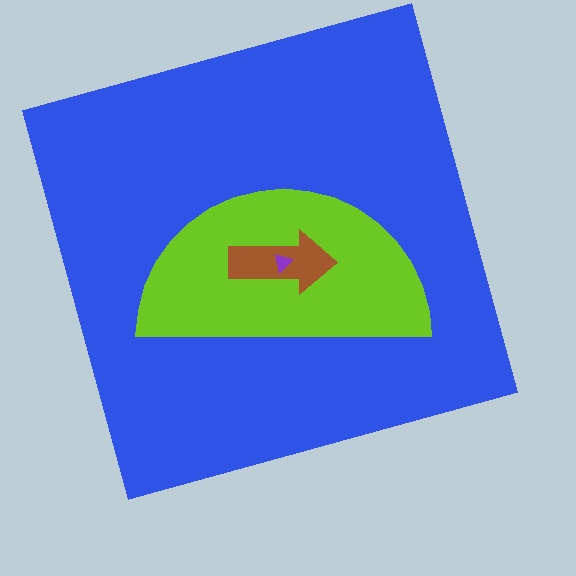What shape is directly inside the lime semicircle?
The brown arrow.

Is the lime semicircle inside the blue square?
Yes.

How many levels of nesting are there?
4.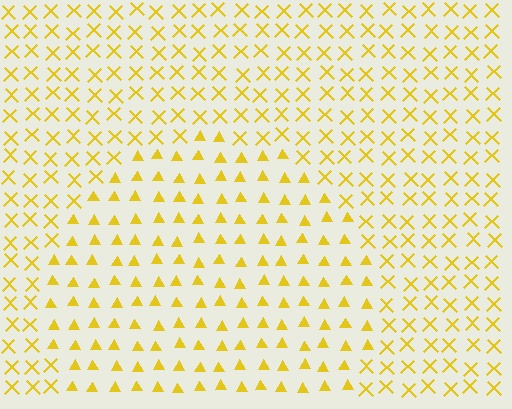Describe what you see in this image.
The image is filled with small yellow elements arranged in a uniform grid. A circle-shaped region contains triangles, while the surrounding area contains X marks. The boundary is defined purely by the change in element shape.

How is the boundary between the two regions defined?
The boundary is defined by a change in element shape: triangles inside vs. X marks outside. All elements share the same color and spacing.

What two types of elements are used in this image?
The image uses triangles inside the circle region and X marks outside it.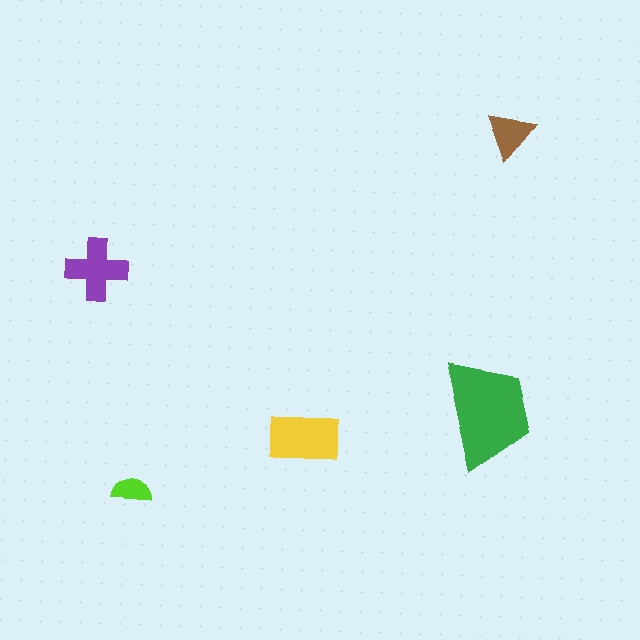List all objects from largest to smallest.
The green trapezoid, the yellow rectangle, the purple cross, the brown triangle, the lime semicircle.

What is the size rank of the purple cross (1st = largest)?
3rd.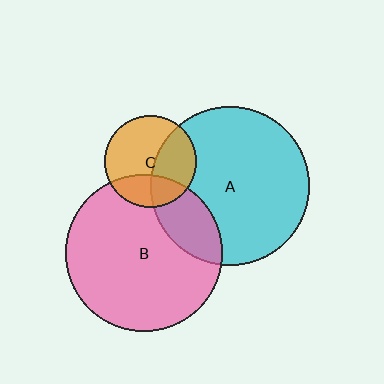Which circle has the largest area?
Circle A (cyan).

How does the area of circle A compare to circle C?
Approximately 3.0 times.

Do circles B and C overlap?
Yes.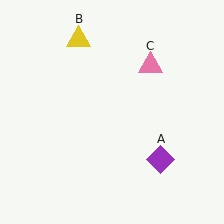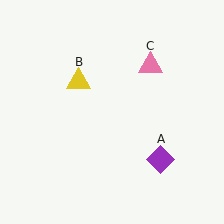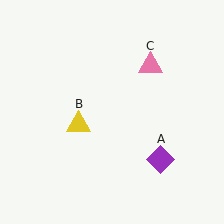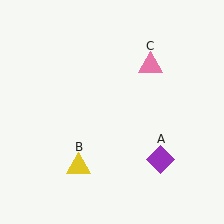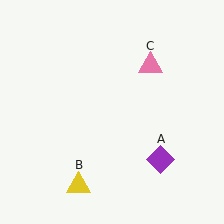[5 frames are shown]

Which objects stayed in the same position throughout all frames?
Purple diamond (object A) and pink triangle (object C) remained stationary.